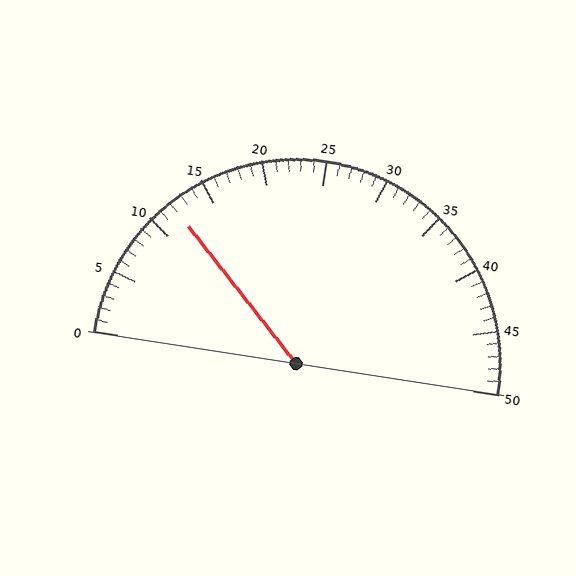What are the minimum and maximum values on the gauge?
The gauge ranges from 0 to 50.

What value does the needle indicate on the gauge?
The needle indicates approximately 12.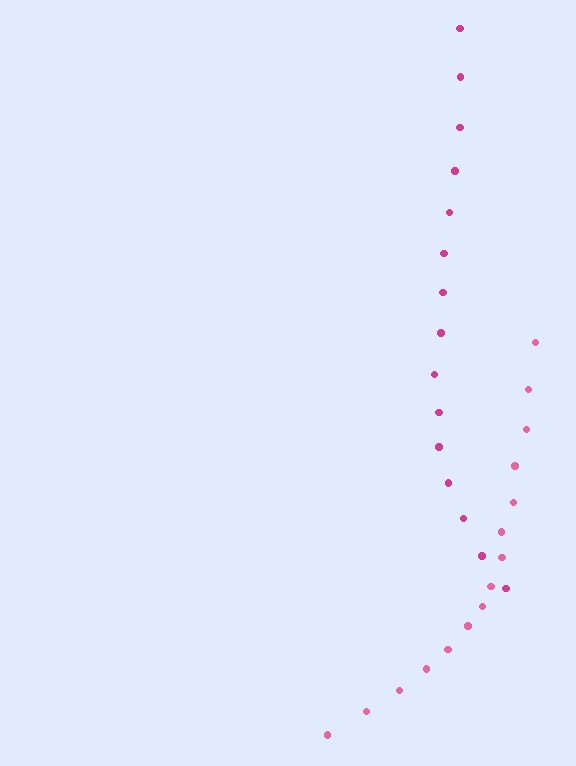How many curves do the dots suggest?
There are 2 distinct paths.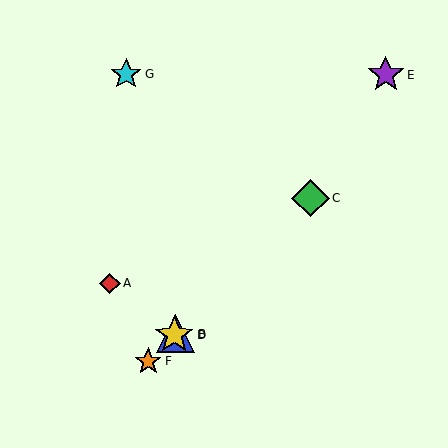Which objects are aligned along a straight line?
Objects B, C, D, F are aligned along a straight line.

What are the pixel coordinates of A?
Object A is at (110, 283).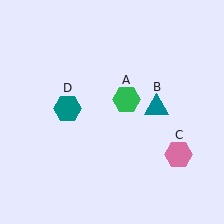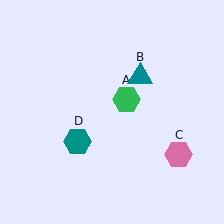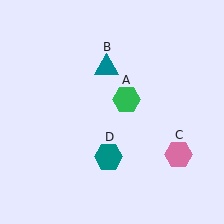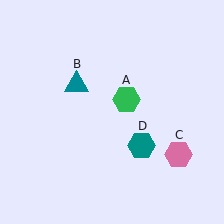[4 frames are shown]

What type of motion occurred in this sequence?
The teal triangle (object B), teal hexagon (object D) rotated counterclockwise around the center of the scene.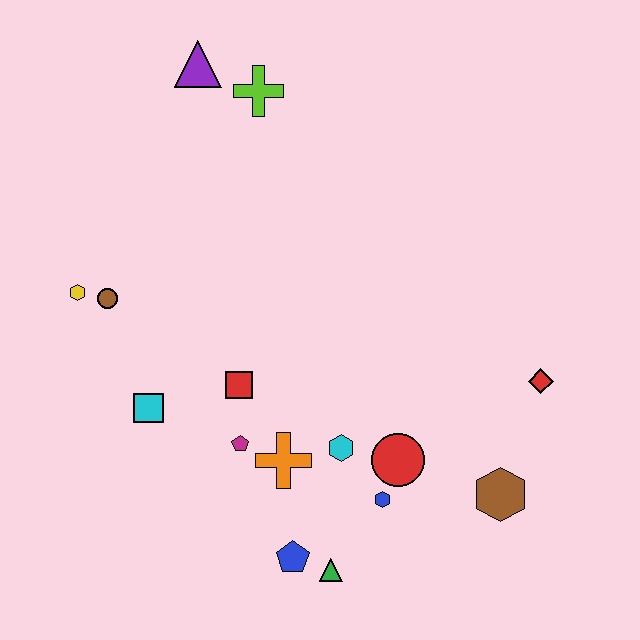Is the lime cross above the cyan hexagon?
Yes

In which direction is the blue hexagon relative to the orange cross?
The blue hexagon is to the right of the orange cross.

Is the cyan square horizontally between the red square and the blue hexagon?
No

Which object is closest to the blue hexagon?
The red circle is closest to the blue hexagon.